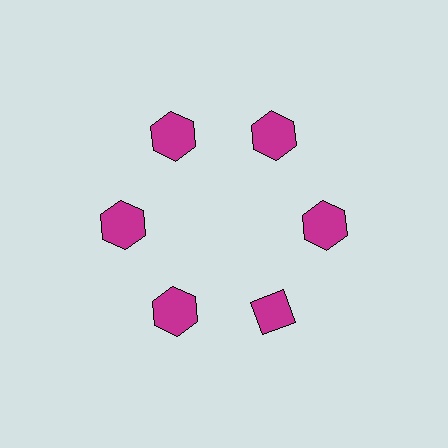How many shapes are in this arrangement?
There are 6 shapes arranged in a ring pattern.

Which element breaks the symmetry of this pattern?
The magenta diamond at roughly the 5 o'clock position breaks the symmetry. All other shapes are magenta hexagons.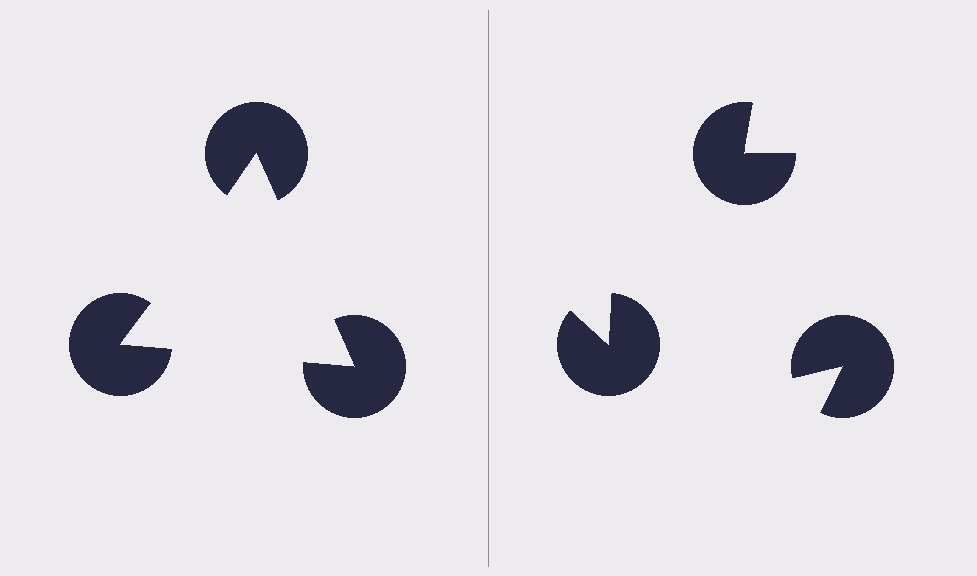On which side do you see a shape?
An illusory triangle appears on the left side. On the right side the wedge cuts are rotated, so no coherent shape forms.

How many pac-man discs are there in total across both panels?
6 — 3 on each side.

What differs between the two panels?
The pac-man discs are positioned identically on both sides; only the wedge orientations differ. On the left they align to a triangle; on the right they are misaligned.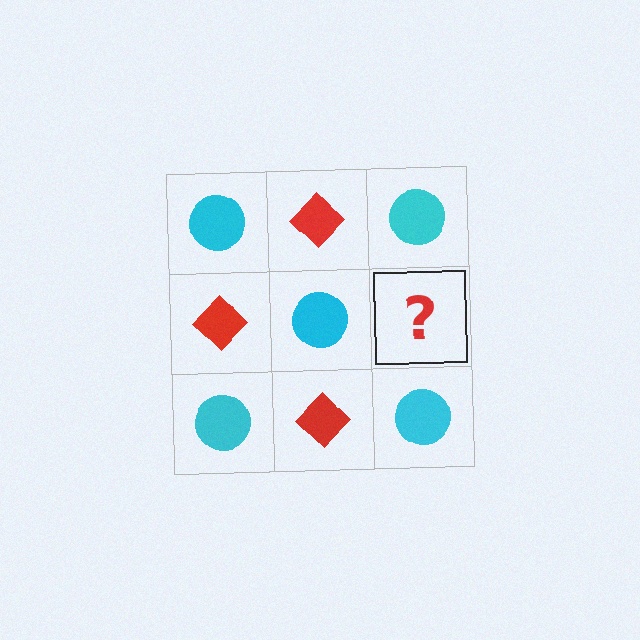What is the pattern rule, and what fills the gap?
The rule is that it alternates cyan circle and red diamond in a checkerboard pattern. The gap should be filled with a red diamond.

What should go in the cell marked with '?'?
The missing cell should contain a red diamond.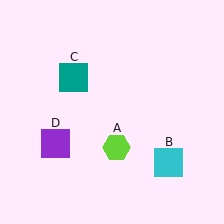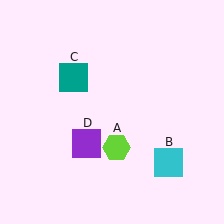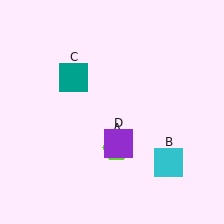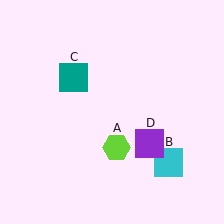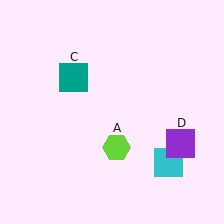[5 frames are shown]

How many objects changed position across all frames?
1 object changed position: purple square (object D).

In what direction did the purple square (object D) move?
The purple square (object D) moved right.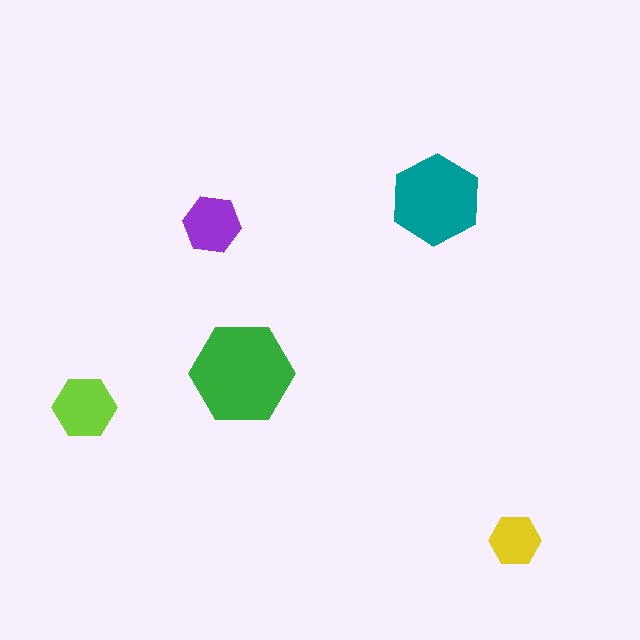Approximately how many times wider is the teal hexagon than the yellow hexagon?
About 2 times wider.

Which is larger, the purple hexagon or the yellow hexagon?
The purple one.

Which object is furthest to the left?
The lime hexagon is leftmost.